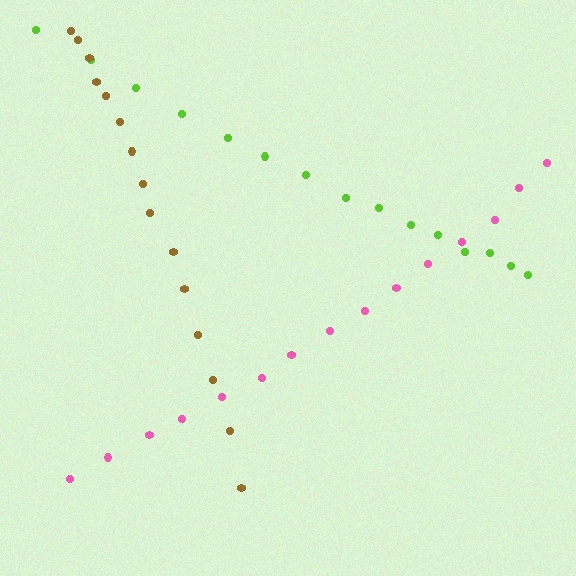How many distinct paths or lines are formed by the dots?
There are 3 distinct paths.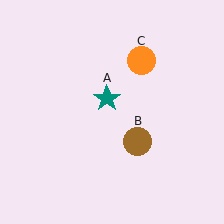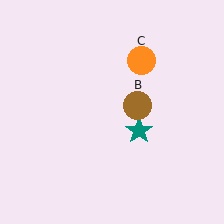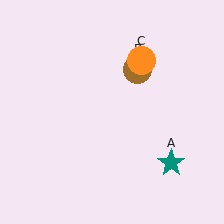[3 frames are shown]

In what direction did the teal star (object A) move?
The teal star (object A) moved down and to the right.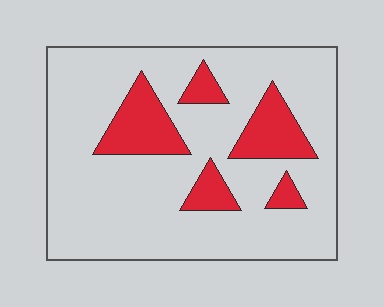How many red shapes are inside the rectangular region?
5.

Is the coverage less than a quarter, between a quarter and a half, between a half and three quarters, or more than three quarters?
Less than a quarter.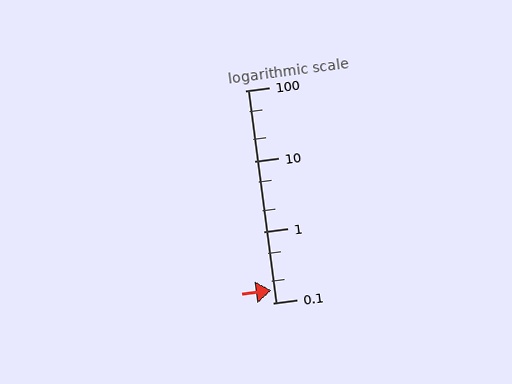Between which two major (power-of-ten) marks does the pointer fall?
The pointer is between 0.1 and 1.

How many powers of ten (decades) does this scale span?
The scale spans 3 decades, from 0.1 to 100.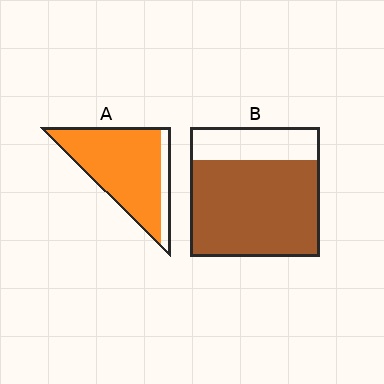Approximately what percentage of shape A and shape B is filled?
A is approximately 85% and B is approximately 75%.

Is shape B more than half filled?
Yes.